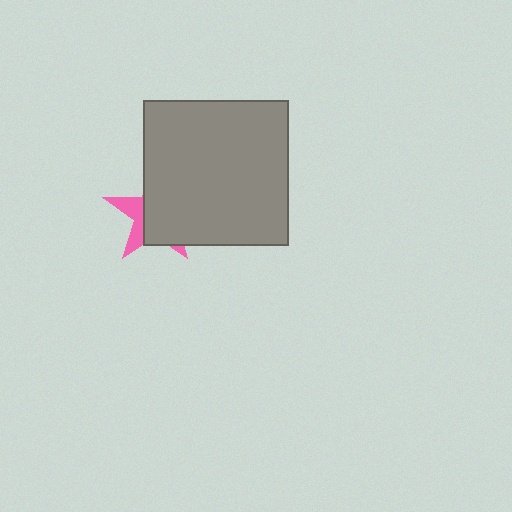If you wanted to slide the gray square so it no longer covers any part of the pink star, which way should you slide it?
Slide it right — that is the most direct way to separate the two shapes.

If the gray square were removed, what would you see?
You would see the complete pink star.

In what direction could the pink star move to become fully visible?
The pink star could move left. That would shift it out from behind the gray square entirely.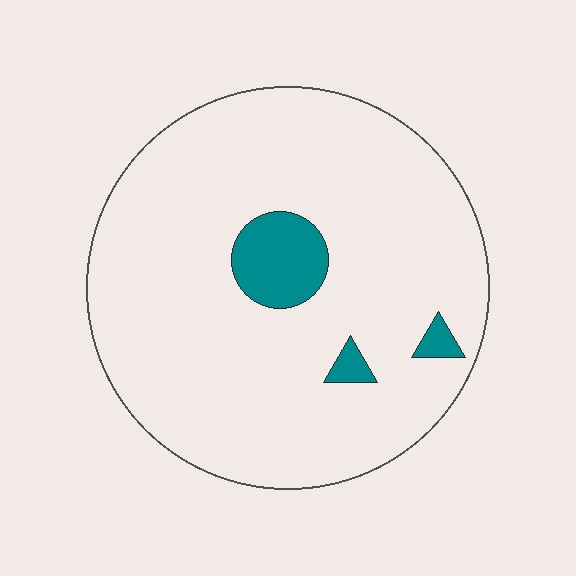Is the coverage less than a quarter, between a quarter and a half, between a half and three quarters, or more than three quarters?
Less than a quarter.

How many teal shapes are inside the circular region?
3.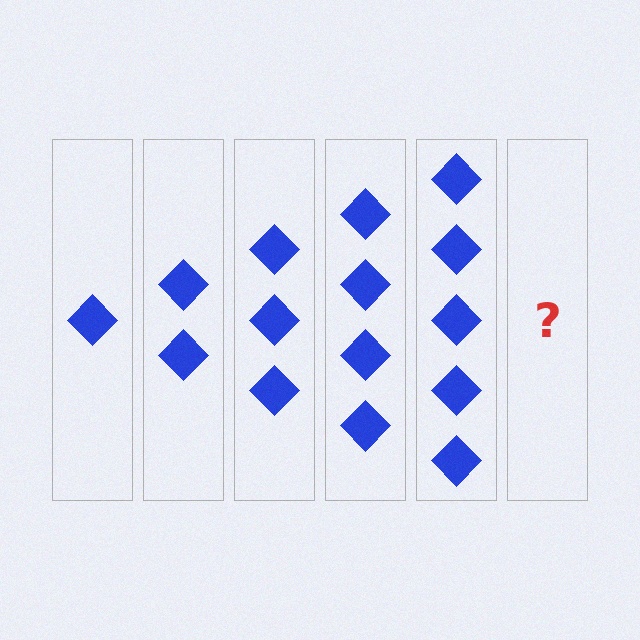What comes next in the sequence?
The next element should be 6 diamonds.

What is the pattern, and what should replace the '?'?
The pattern is that each step adds one more diamond. The '?' should be 6 diamonds.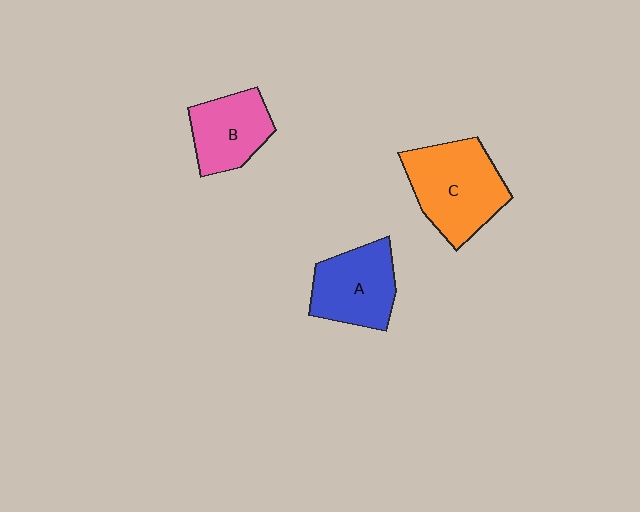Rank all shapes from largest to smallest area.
From largest to smallest: C (orange), A (blue), B (pink).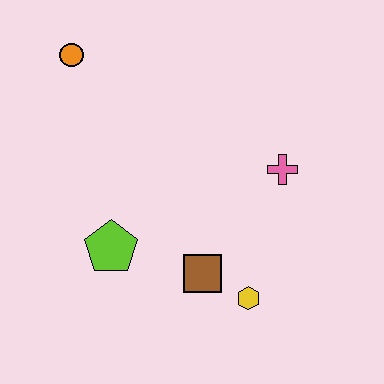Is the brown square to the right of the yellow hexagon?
No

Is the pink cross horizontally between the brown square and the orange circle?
No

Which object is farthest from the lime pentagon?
The orange circle is farthest from the lime pentagon.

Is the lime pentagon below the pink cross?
Yes